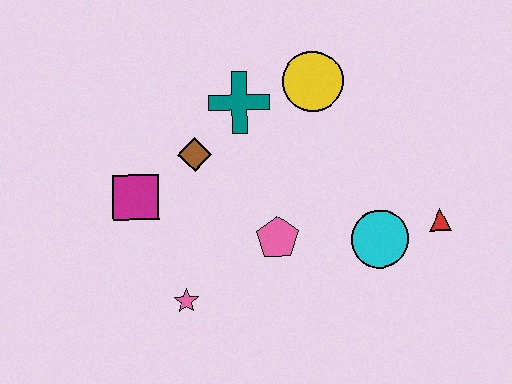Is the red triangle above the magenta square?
No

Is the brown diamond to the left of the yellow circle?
Yes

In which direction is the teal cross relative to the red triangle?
The teal cross is to the left of the red triangle.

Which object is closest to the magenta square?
The brown diamond is closest to the magenta square.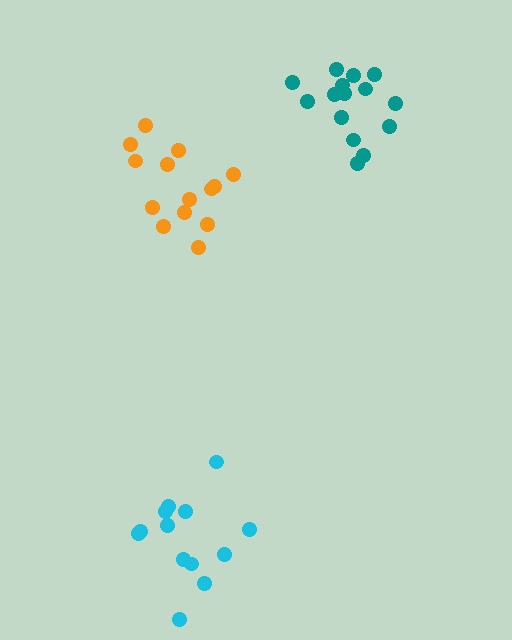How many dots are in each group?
Group 1: 14 dots, Group 2: 13 dots, Group 3: 15 dots (42 total).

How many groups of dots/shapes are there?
There are 3 groups.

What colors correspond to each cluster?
The clusters are colored: orange, cyan, teal.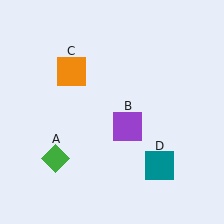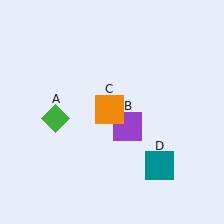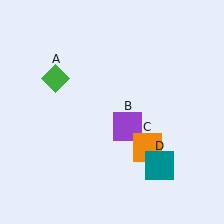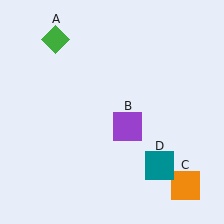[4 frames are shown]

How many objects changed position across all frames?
2 objects changed position: green diamond (object A), orange square (object C).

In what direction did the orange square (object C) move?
The orange square (object C) moved down and to the right.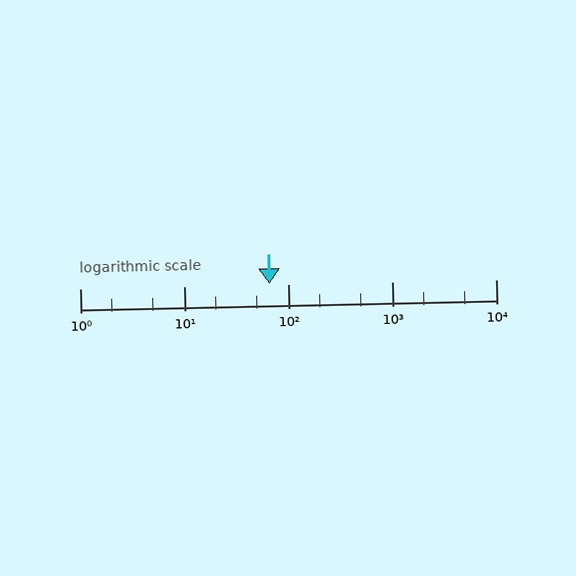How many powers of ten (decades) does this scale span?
The scale spans 4 decades, from 1 to 10000.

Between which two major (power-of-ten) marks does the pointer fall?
The pointer is between 10 and 100.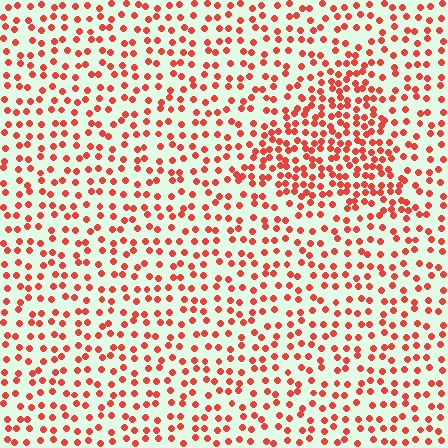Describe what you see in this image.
The image contains small red elements arranged at two different densities. A triangle-shaped region is visible where the elements are more densely packed than the surrounding area.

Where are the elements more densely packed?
The elements are more densely packed inside the triangle boundary.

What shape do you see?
I see a triangle.